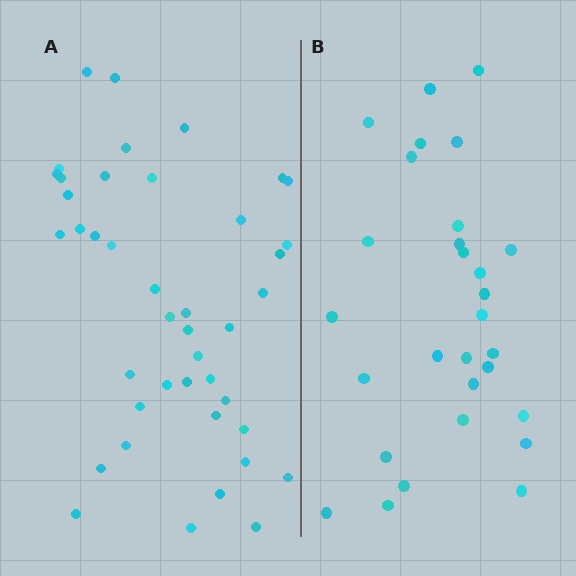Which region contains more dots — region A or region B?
Region A (the left region) has more dots.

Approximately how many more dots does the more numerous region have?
Region A has approximately 15 more dots than region B.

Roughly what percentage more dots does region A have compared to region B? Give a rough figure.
About 45% more.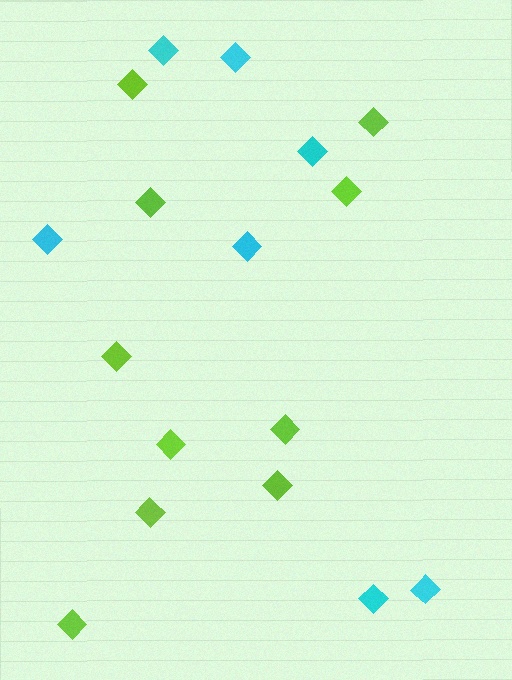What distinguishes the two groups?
There are 2 groups: one group of cyan diamonds (7) and one group of lime diamonds (10).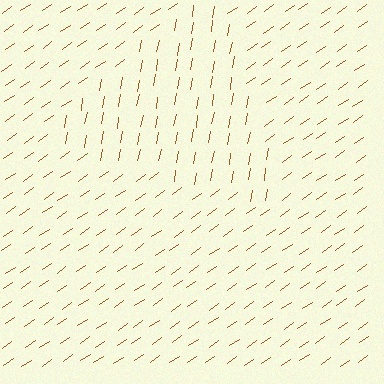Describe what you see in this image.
The image is filled with small brown line segments. A triangle region in the image has lines oriented differently from the surrounding lines, creating a visible texture boundary.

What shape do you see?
I see a triangle.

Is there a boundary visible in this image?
Yes, there is a texture boundary formed by a change in line orientation.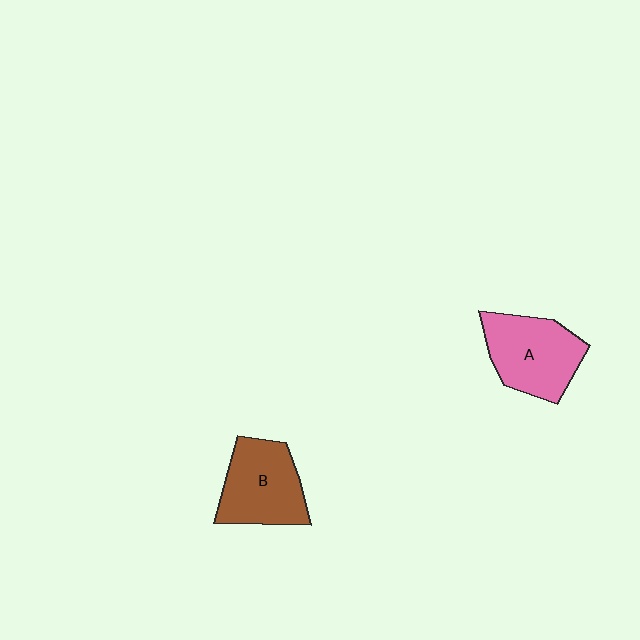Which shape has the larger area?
Shape A (pink).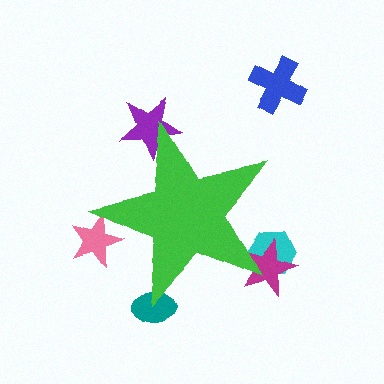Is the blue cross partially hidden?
No, the blue cross is fully visible.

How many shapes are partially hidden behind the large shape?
5 shapes are partially hidden.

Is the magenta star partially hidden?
Yes, the magenta star is partially hidden behind the green star.